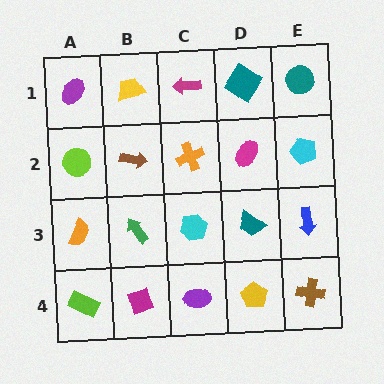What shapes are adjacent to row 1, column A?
A lime circle (row 2, column A), a yellow trapezoid (row 1, column B).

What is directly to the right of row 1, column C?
A teal diamond.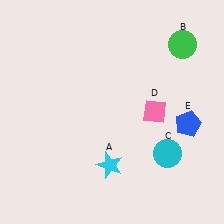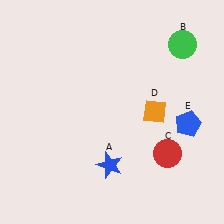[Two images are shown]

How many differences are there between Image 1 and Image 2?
There are 3 differences between the two images.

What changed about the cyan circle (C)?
In Image 1, C is cyan. In Image 2, it changed to red.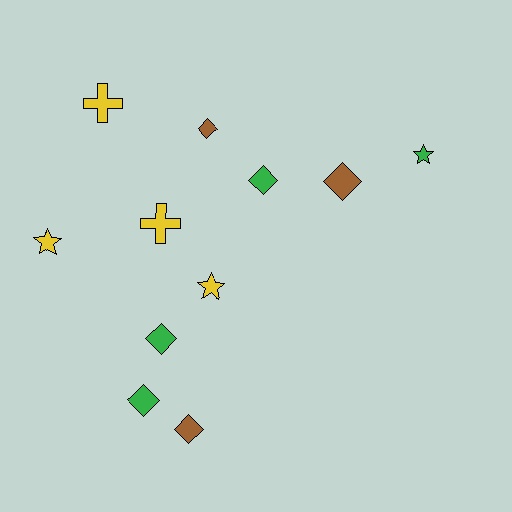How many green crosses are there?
There are no green crosses.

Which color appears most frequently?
Green, with 4 objects.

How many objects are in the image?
There are 11 objects.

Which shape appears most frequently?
Diamond, with 6 objects.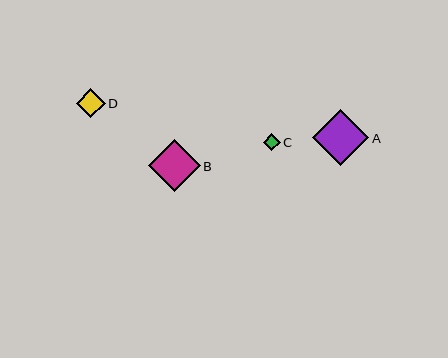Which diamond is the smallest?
Diamond C is the smallest with a size of approximately 17 pixels.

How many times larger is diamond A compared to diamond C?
Diamond A is approximately 3.3 times the size of diamond C.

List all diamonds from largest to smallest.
From largest to smallest: A, B, D, C.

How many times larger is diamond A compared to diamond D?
Diamond A is approximately 1.9 times the size of diamond D.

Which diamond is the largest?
Diamond A is the largest with a size of approximately 56 pixels.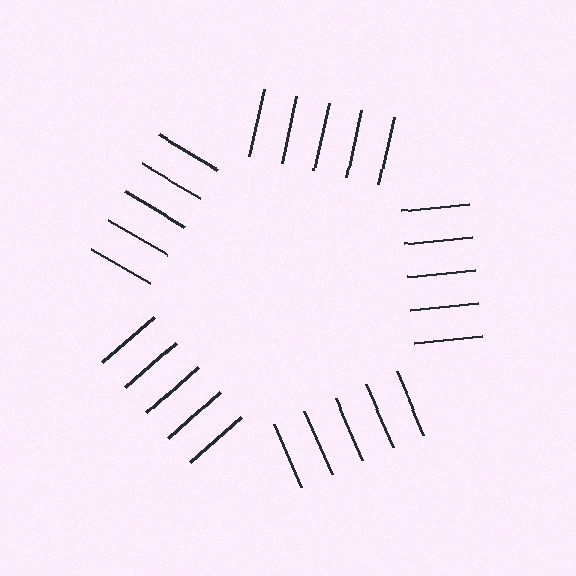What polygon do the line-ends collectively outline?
An illusory pentagon — the line segments terminate on its edges but no continuous stroke is drawn.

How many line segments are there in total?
25 — 5 along each of the 5 edges.